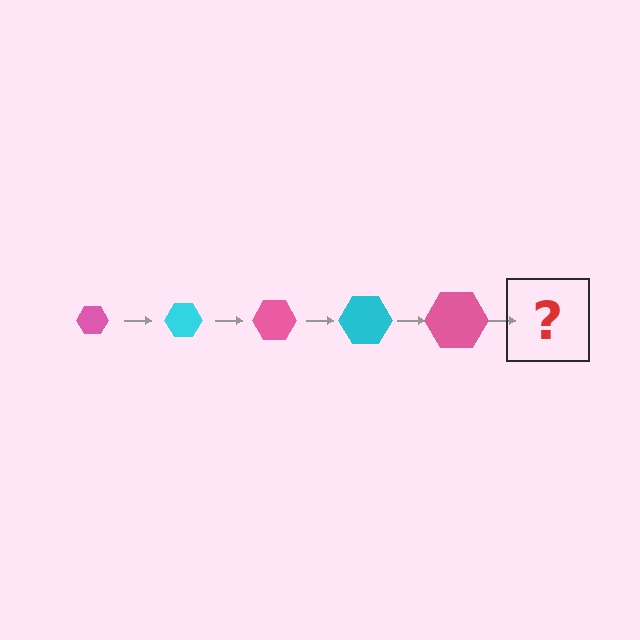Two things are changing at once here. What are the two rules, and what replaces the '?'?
The two rules are that the hexagon grows larger each step and the color cycles through pink and cyan. The '?' should be a cyan hexagon, larger than the previous one.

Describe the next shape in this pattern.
It should be a cyan hexagon, larger than the previous one.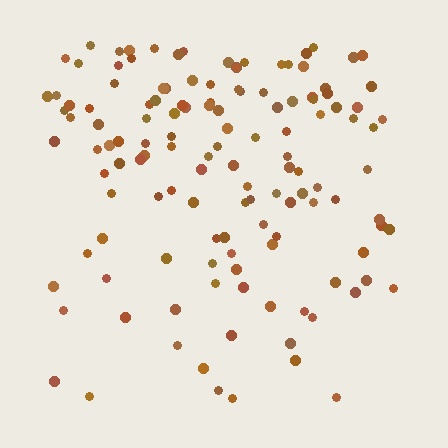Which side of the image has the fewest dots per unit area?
The bottom.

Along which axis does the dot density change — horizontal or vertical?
Vertical.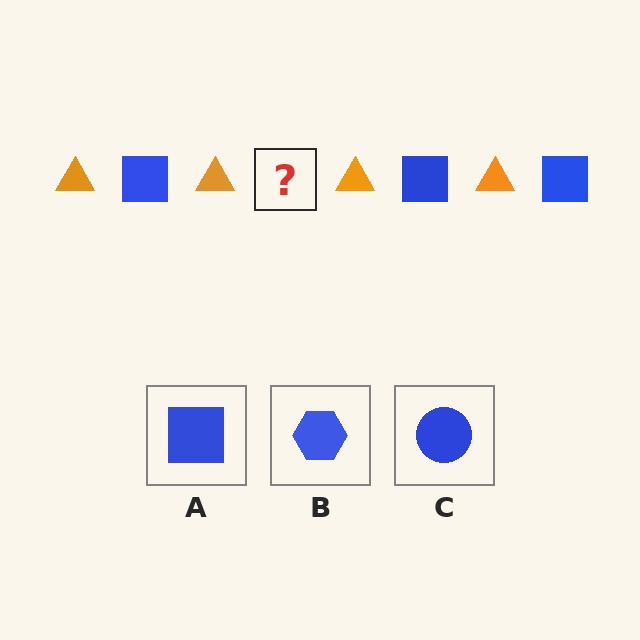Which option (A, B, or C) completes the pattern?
A.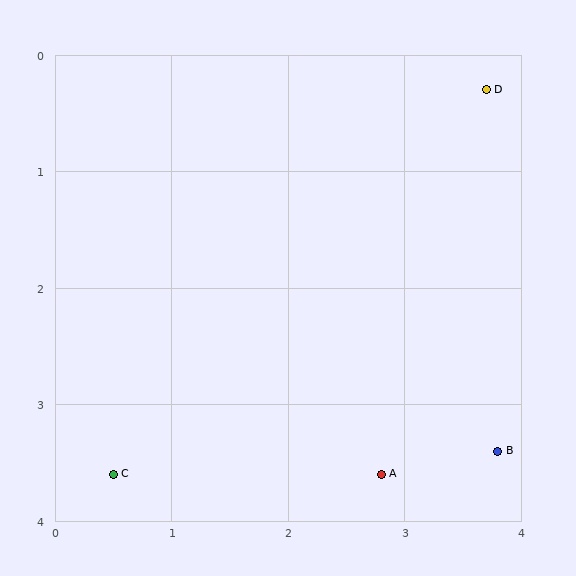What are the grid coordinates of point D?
Point D is at approximately (3.7, 0.3).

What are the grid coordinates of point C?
Point C is at approximately (0.5, 3.6).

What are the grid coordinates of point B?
Point B is at approximately (3.8, 3.4).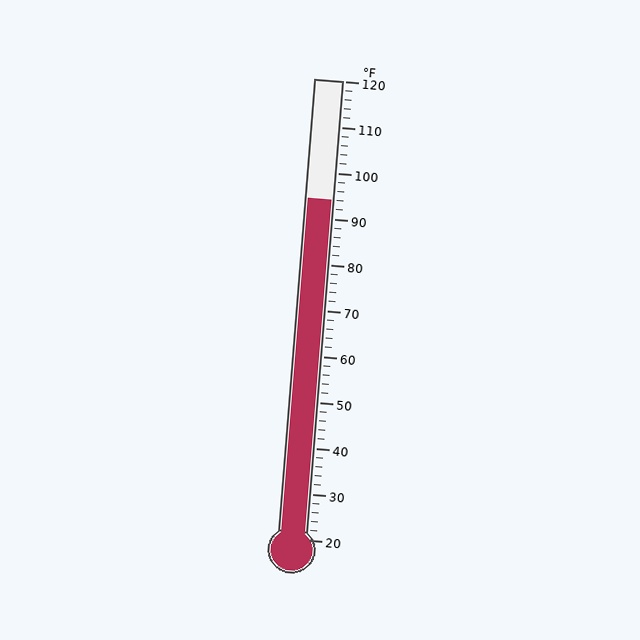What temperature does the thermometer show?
The thermometer shows approximately 94°F.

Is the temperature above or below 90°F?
The temperature is above 90°F.